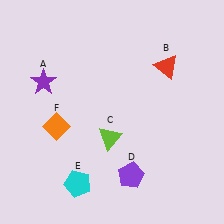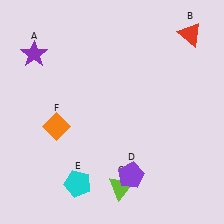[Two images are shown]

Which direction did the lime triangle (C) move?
The lime triangle (C) moved down.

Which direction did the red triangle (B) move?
The red triangle (B) moved up.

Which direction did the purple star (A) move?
The purple star (A) moved up.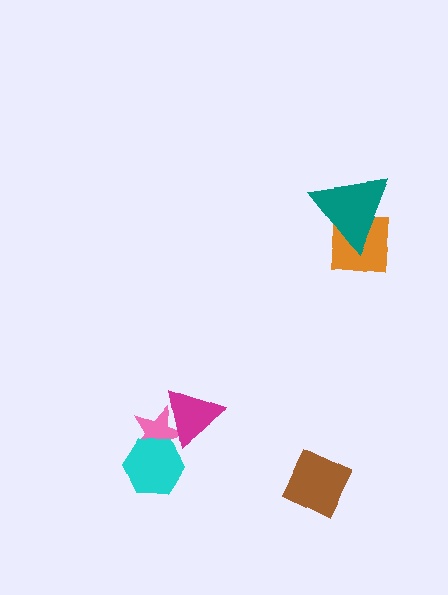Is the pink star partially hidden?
Yes, it is partially covered by another shape.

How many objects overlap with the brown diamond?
0 objects overlap with the brown diamond.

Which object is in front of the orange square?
The teal triangle is in front of the orange square.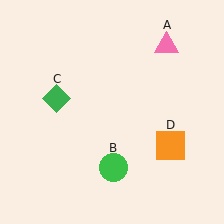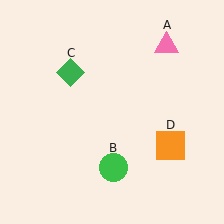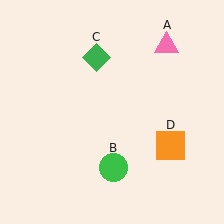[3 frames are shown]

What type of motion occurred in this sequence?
The green diamond (object C) rotated clockwise around the center of the scene.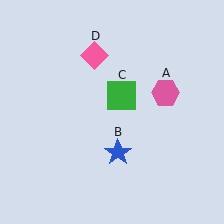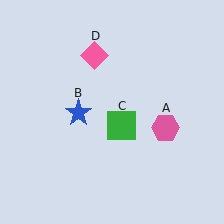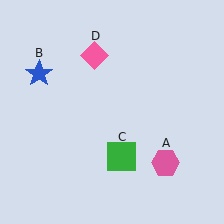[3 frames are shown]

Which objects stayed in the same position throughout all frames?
Pink diamond (object D) remained stationary.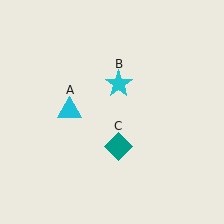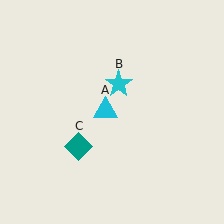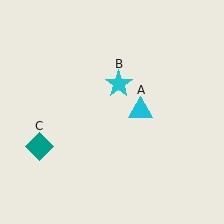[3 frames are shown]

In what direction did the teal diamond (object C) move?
The teal diamond (object C) moved left.